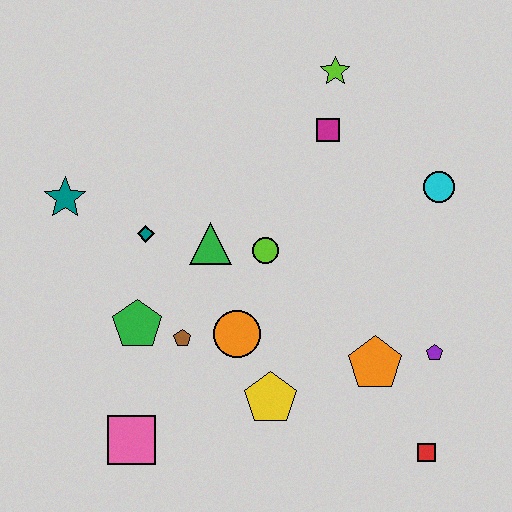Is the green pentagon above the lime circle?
No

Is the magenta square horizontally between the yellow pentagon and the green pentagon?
No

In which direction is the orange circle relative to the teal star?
The orange circle is to the right of the teal star.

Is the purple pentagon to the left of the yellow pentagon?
No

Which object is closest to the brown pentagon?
The green pentagon is closest to the brown pentagon.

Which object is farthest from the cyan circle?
The pink square is farthest from the cyan circle.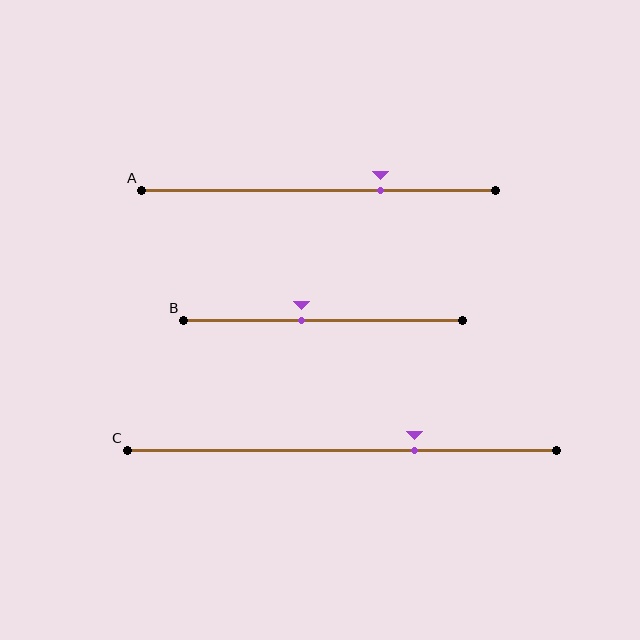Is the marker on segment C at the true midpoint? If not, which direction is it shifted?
No, the marker on segment C is shifted to the right by about 17% of the segment length.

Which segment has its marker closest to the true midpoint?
Segment B has its marker closest to the true midpoint.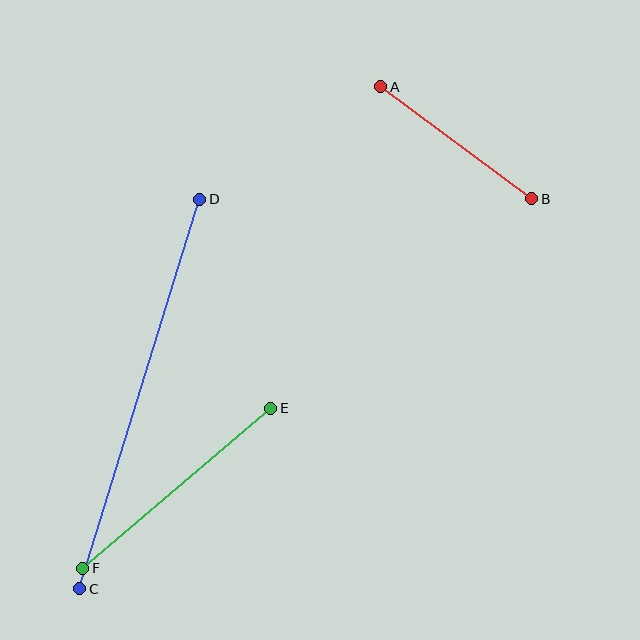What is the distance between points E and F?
The distance is approximately 247 pixels.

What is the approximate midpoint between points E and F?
The midpoint is at approximately (177, 488) pixels.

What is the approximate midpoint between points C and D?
The midpoint is at approximately (140, 394) pixels.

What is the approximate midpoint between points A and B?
The midpoint is at approximately (456, 143) pixels.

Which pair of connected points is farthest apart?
Points C and D are farthest apart.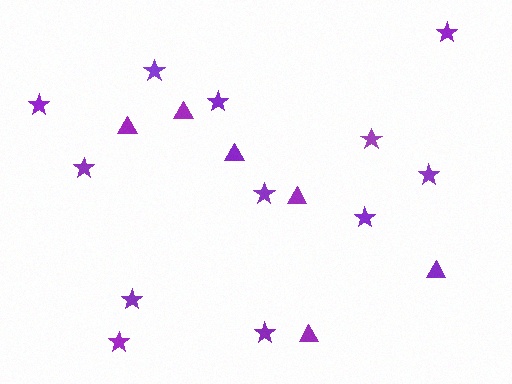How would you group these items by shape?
There are 2 groups: one group of stars (12) and one group of triangles (6).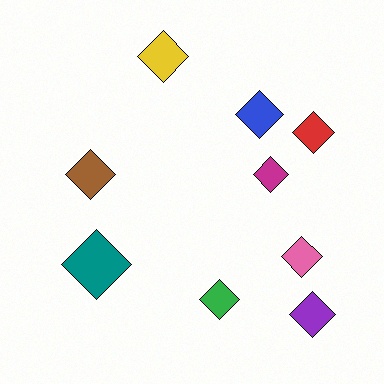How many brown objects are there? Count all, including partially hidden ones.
There is 1 brown object.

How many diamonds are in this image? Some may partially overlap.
There are 9 diamonds.